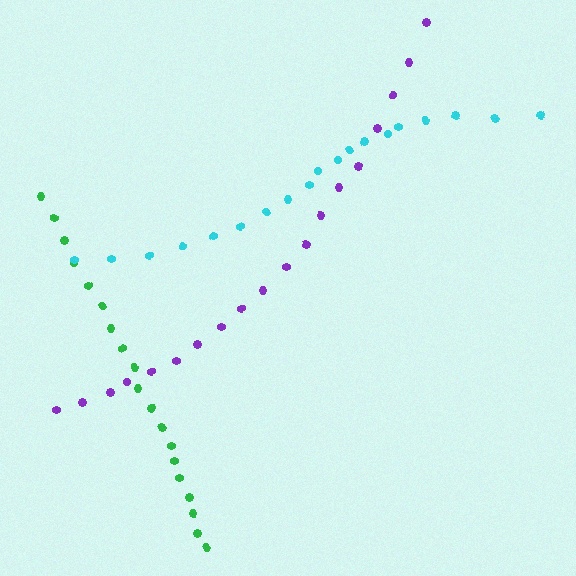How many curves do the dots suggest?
There are 3 distinct paths.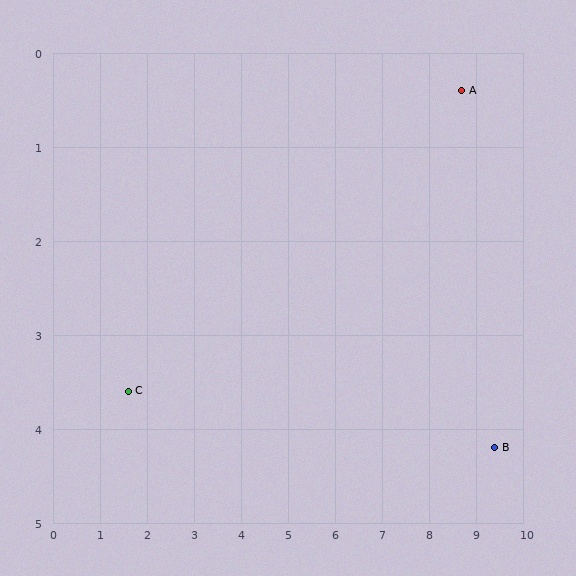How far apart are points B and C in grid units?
Points B and C are about 7.8 grid units apart.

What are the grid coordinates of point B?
Point B is at approximately (9.4, 4.2).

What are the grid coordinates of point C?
Point C is at approximately (1.6, 3.6).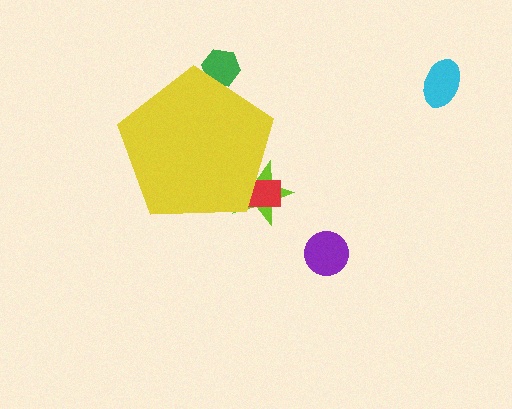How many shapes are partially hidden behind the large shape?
3 shapes are partially hidden.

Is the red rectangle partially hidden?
Yes, the red rectangle is partially hidden behind the yellow pentagon.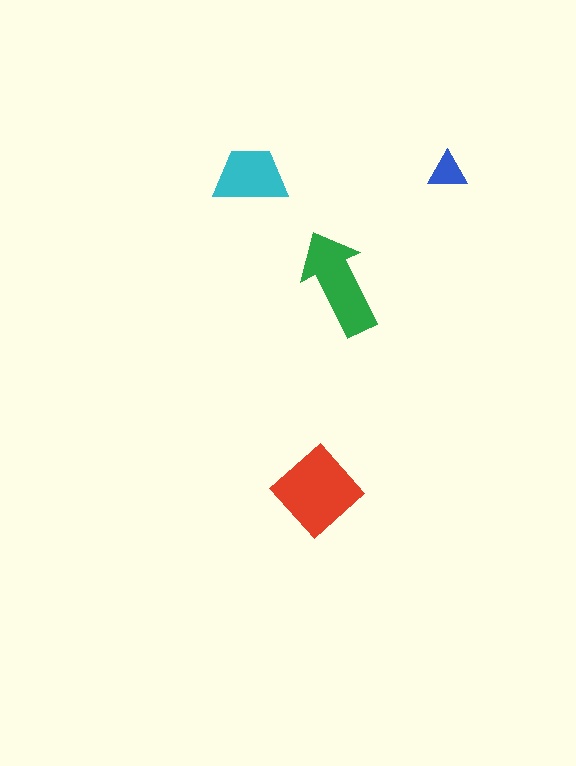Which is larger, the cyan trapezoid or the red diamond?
The red diamond.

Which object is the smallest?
The blue triangle.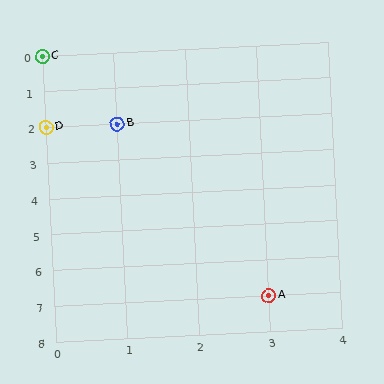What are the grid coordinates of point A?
Point A is at grid coordinates (3, 7).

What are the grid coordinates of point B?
Point B is at grid coordinates (1, 2).